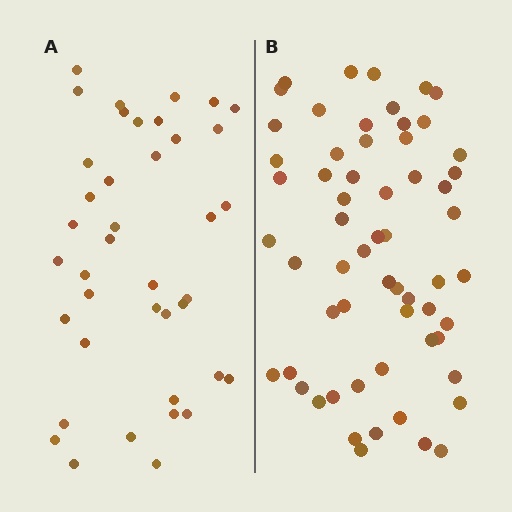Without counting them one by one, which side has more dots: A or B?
Region B (the right region) has more dots.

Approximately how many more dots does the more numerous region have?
Region B has approximately 20 more dots than region A.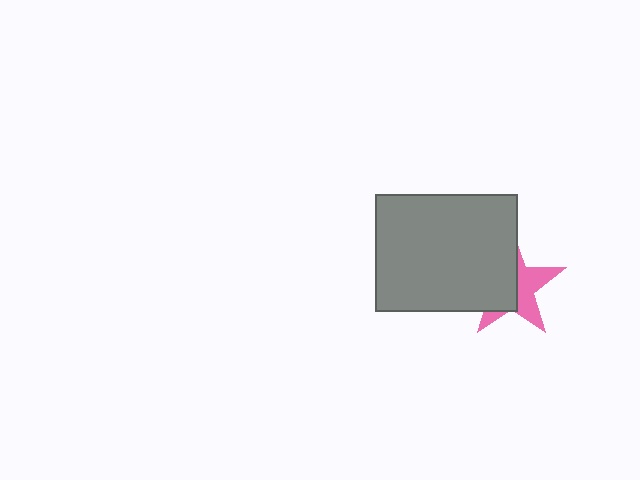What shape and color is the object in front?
The object in front is a gray rectangle.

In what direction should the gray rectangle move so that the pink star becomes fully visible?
The gray rectangle should move left. That is the shortest direction to clear the overlap and leave the pink star fully visible.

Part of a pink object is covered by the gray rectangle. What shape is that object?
It is a star.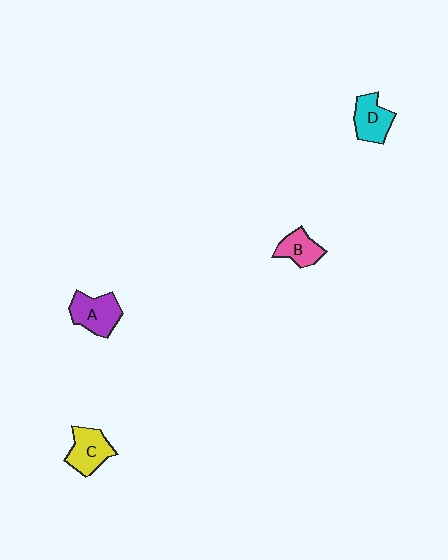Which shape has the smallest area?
Shape B (pink).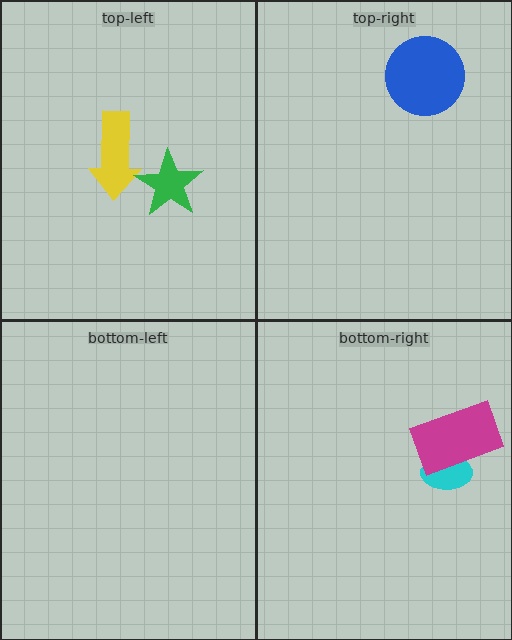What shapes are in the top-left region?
The yellow arrow, the green star.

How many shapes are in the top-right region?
1.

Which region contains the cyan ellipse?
The bottom-right region.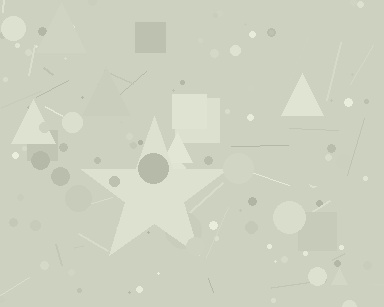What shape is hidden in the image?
A star is hidden in the image.